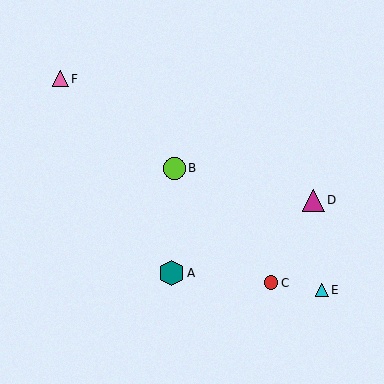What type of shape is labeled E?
Shape E is a cyan triangle.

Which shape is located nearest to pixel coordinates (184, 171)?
The lime circle (labeled B) at (175, 168) is nearest to that location.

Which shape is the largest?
The teal hexagon (labeled A) is the largest.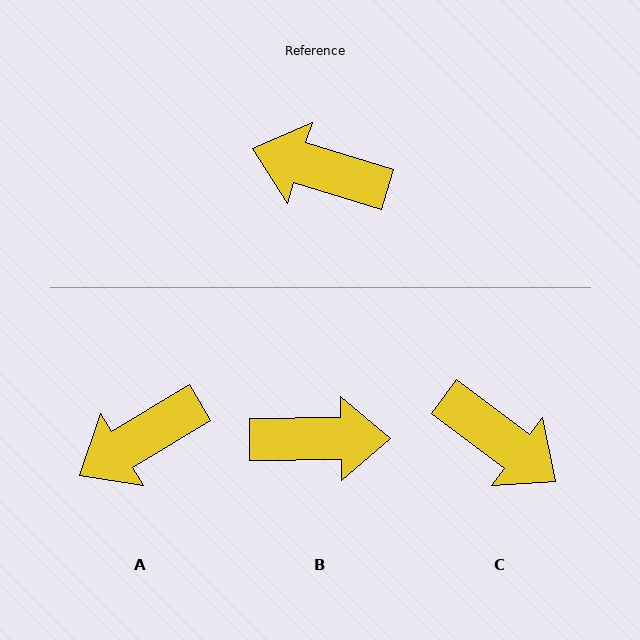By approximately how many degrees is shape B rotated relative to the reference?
Approximately 163 degrees clockwise.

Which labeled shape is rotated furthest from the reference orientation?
B, about 163 degrees away.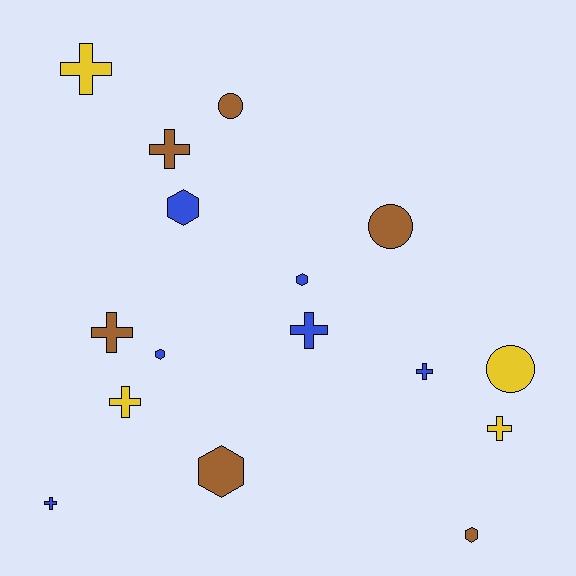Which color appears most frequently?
Blue, with 6 objects.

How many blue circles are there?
There are no blue circles.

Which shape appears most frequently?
Cross, with 8 objects.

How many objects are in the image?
There are 16 objects.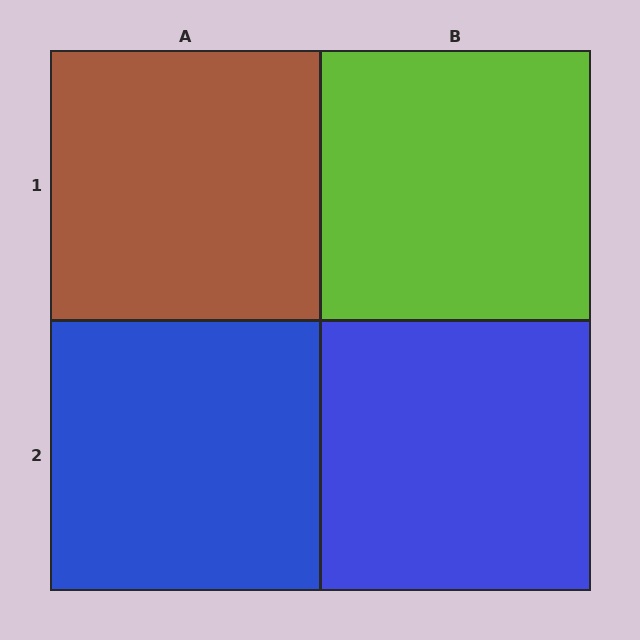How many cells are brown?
1 cell is brown.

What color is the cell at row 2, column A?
Blue.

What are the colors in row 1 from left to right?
Brown, lime.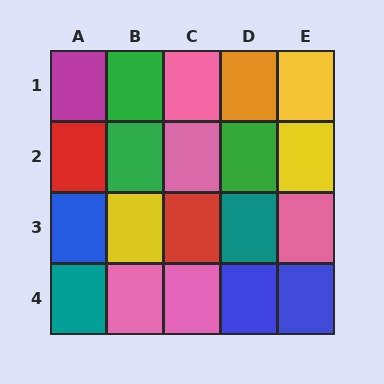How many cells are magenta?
1 cell is magenta.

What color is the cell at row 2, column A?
Red.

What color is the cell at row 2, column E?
Yellow.